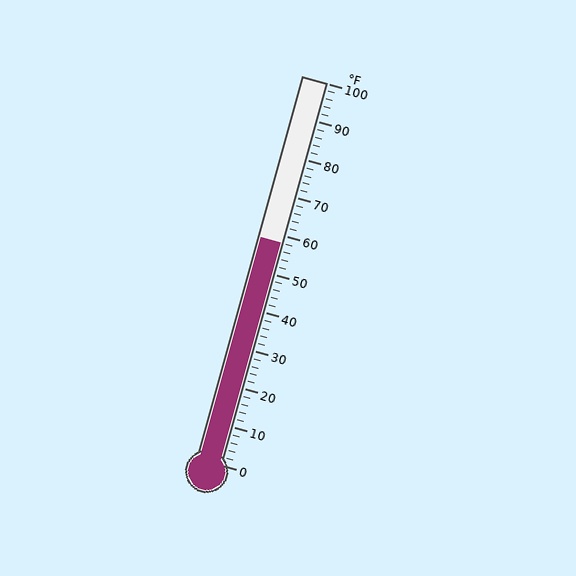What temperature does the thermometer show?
The thermometer shows approximately 58°F.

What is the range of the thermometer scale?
The thermometer scale ranges from 0°F to 100°F.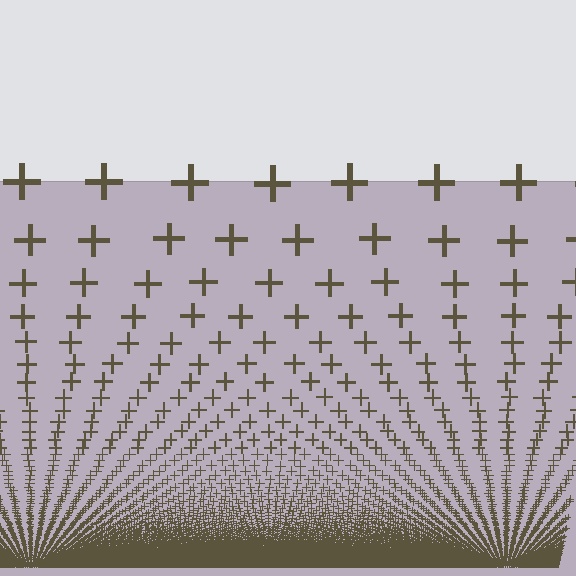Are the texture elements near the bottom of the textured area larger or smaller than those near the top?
Smaller. The gradient is inverted — elements near the bottom are smaller and denser.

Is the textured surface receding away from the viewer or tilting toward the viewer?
The surface appears to tilt toward the viewer. Texture elements get larger and sparser toward the top.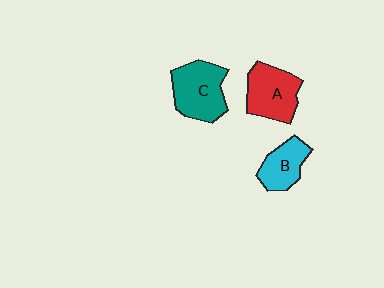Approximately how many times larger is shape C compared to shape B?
Approximately 1.5 times.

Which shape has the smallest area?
Shape B (cyan).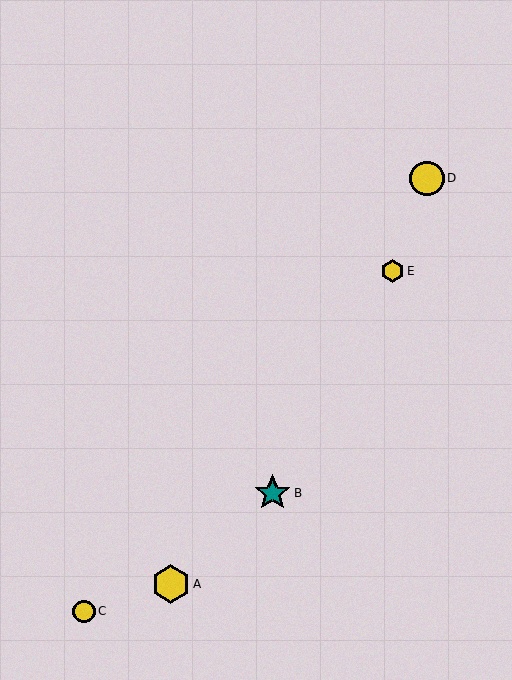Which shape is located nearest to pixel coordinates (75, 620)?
The yellow circle (labeled C) at (84, 611) is nearest to that location.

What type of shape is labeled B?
Shape B is a teal star.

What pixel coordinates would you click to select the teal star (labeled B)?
Click at (273, 493) to select the teal star B.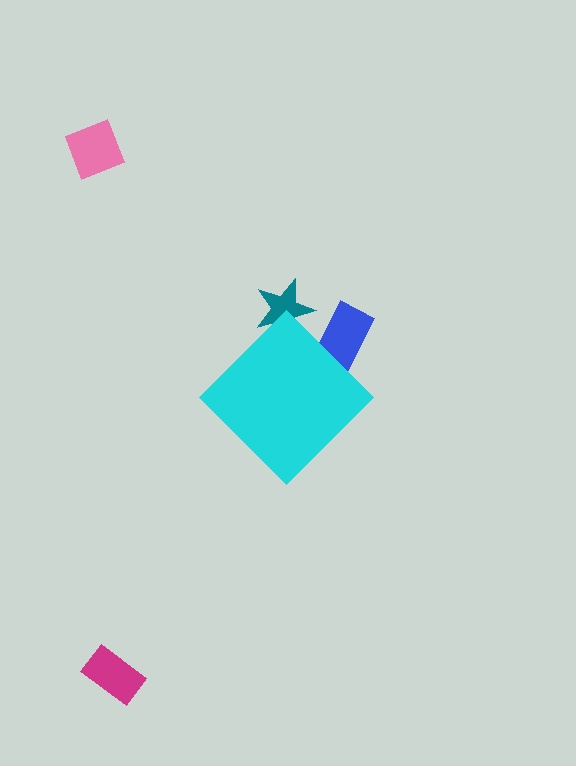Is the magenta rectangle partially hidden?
No, the magenta rectangle is fully visible.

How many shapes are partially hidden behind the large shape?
2 shapes are partially hidden.